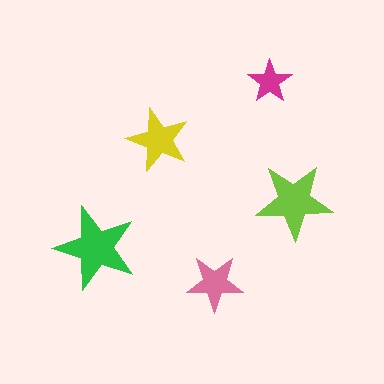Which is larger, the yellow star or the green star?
The green one.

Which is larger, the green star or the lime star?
The green one.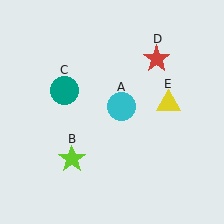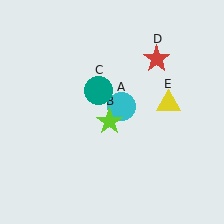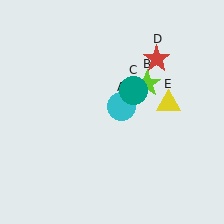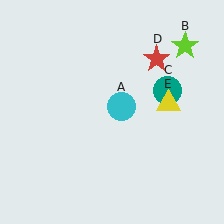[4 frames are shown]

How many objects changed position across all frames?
2 objects changed position: lime star (object B), teal circle (object C).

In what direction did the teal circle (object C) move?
The teal circle (object C) moved right.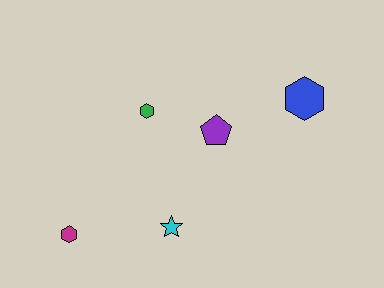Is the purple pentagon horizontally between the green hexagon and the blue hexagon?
Yes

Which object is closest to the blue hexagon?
The purple pentagon is closest to the blue hexagon.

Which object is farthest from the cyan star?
The blue hexagon is farthest from the cyan star.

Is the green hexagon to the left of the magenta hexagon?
No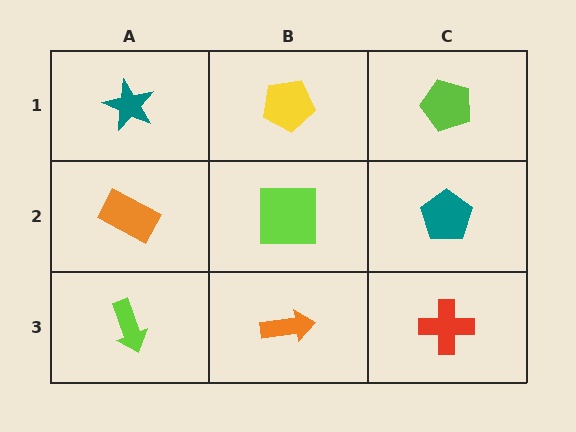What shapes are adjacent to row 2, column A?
A teal star (row 1, column A), a lime arrow (row 3, column A), a lime square (row 2, column B).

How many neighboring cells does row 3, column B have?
3.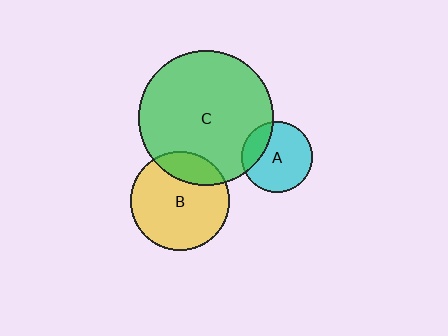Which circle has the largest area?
Circle C (green).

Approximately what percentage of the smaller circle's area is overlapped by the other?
Approximately 20%.